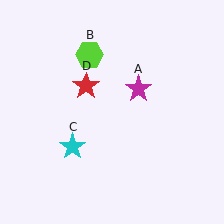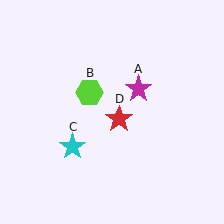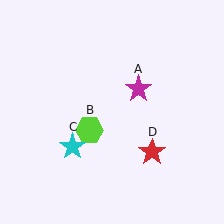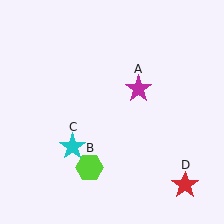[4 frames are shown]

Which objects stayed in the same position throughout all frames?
Magenta star (object A) and cyan star (object C) remained stationary.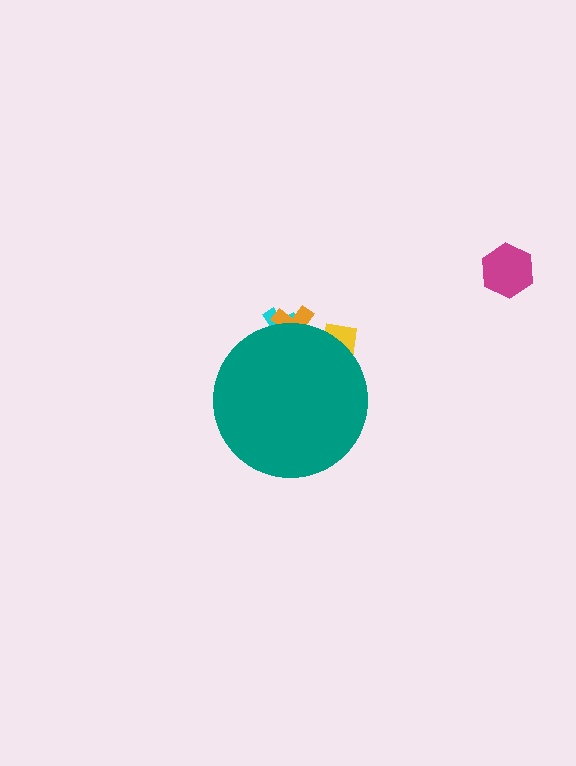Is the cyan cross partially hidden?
Yes, the cyan cross is partially hidden behind the teal circle.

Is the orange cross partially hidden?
Yes, the orange cross is partially hidden behind the teal circle.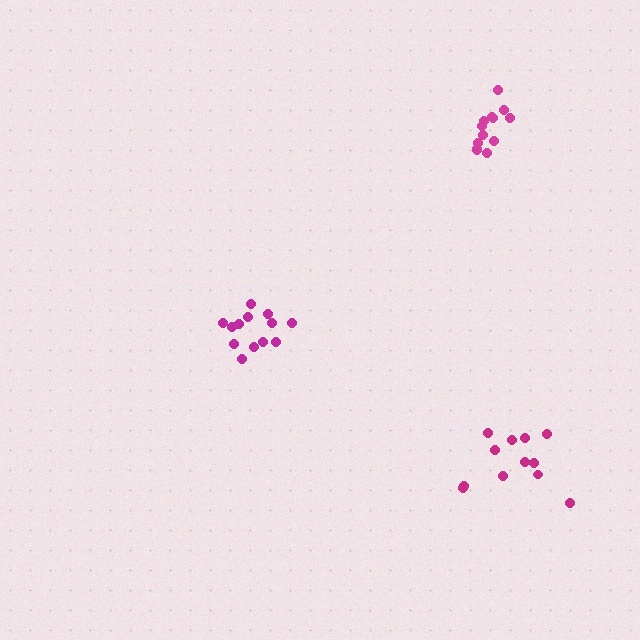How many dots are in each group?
Group 1: 12 dots, Group 2: 13 dots, Group 3: 13 dots (38 total).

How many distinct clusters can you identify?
There are 3 distinct clusters.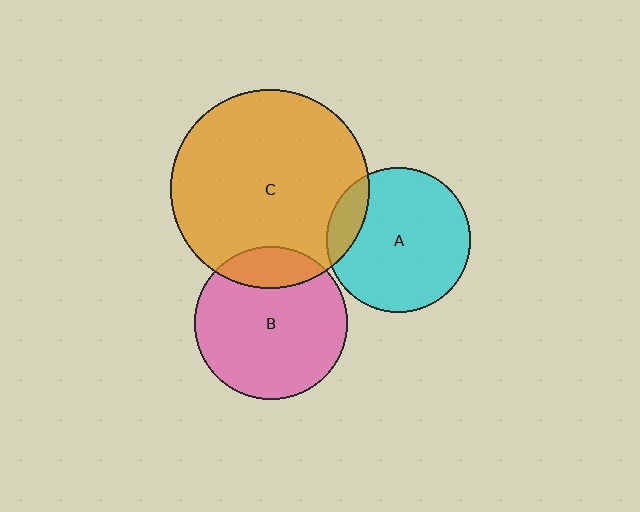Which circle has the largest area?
Circle C (orange).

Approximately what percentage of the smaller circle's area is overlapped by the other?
Approximately 20%.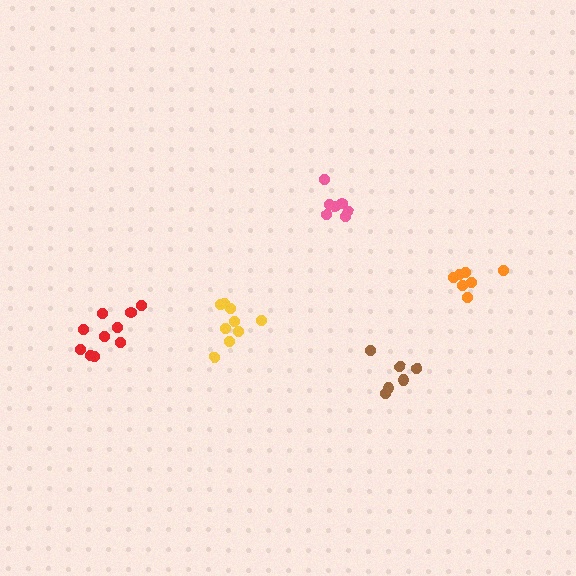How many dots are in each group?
Group 1: 7 dots, Group 2: 6 dots, Group 3: 7 dots, Group 4: 9 dots, Group 5: 10 dots (39 total).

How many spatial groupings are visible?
There are 5 spatial groupings.